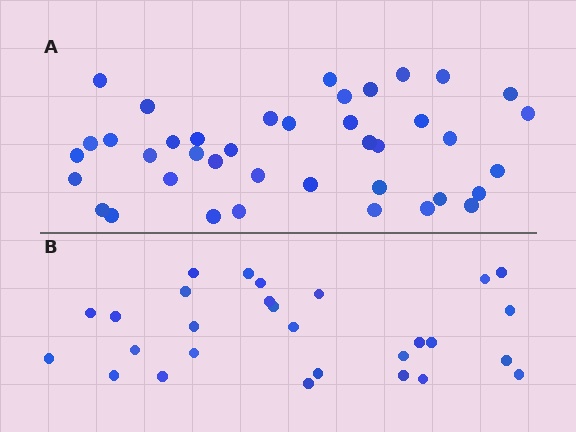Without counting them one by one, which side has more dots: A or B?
Region A (the top region) has more dots.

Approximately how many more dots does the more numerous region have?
Region A has roughly 12 or so more dots than region B.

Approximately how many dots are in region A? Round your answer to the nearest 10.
About 40 dots.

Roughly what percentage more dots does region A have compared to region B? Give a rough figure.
About 45% more.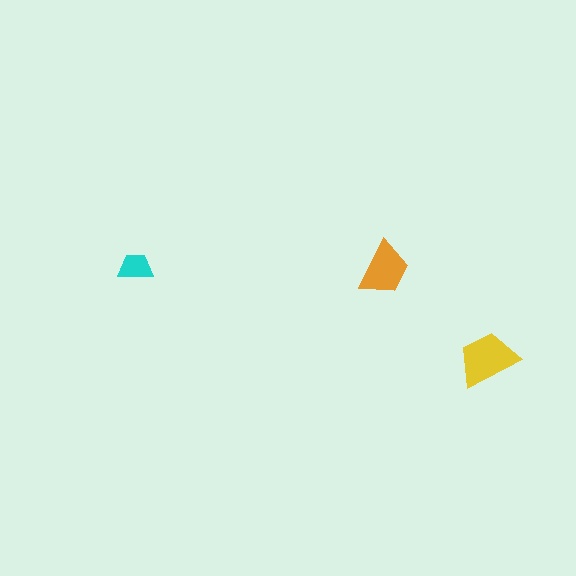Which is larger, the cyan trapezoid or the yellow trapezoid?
The yellow one.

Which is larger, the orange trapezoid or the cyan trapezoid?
The orange one.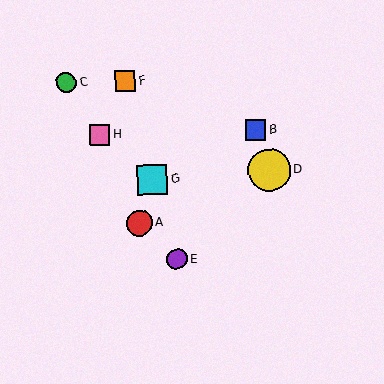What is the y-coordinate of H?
Object H is at y≈135.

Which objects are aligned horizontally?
Objects B, H are aligned horizontally.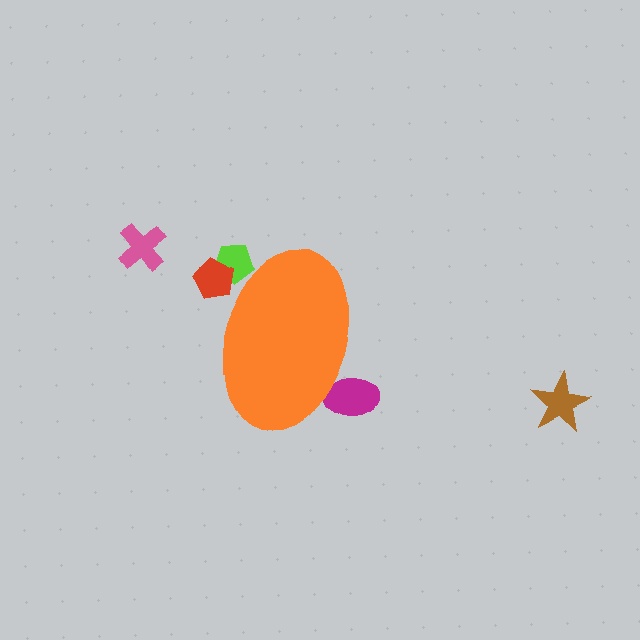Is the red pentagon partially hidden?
Yes, the red pentagon is partially hidden behind the orange ellipse.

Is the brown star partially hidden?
No, the brown star is fully visible.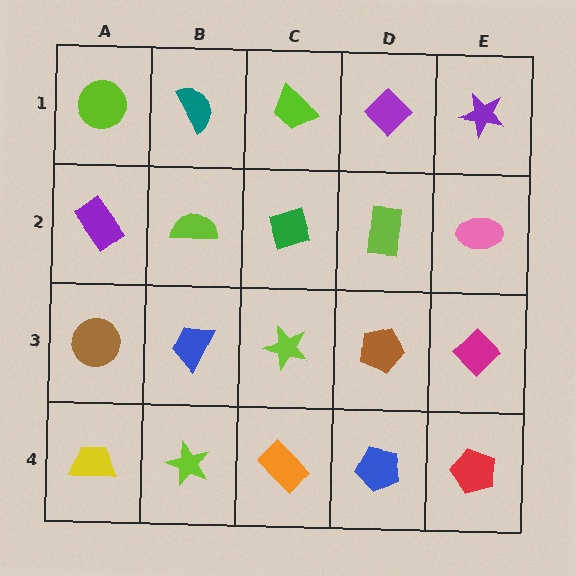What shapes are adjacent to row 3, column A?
A purple rectangle (row 2, column A), a yellow trapezoid (row 4, column A), a blue trapezoid (row 3, column B).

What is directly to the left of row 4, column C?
A lime star.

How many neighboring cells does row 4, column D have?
3.